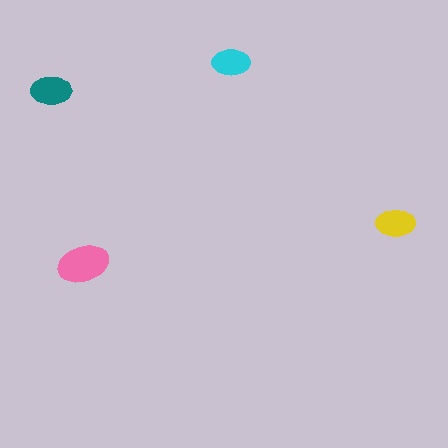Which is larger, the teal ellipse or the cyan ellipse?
The teal one.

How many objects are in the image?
There are 4 objects in the image.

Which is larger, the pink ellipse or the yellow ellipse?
The pink one.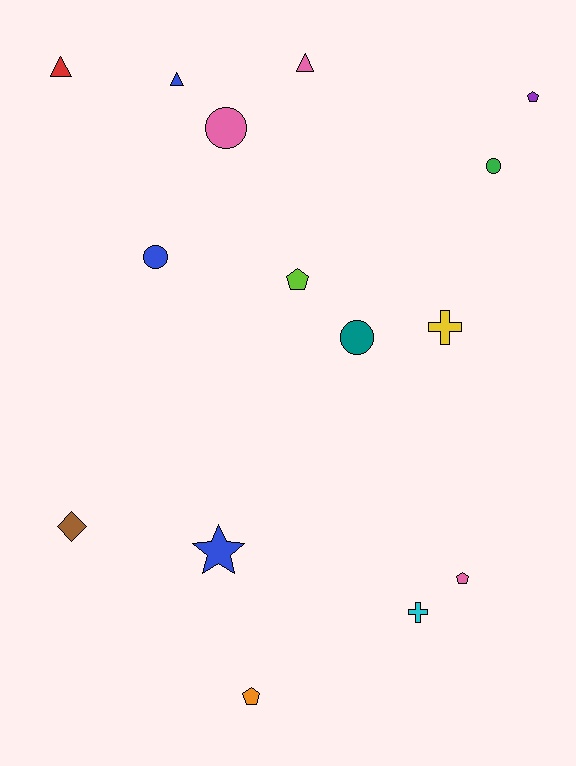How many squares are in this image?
There are no squares.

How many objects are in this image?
There are 15 objects.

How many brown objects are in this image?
There is 1 brown object.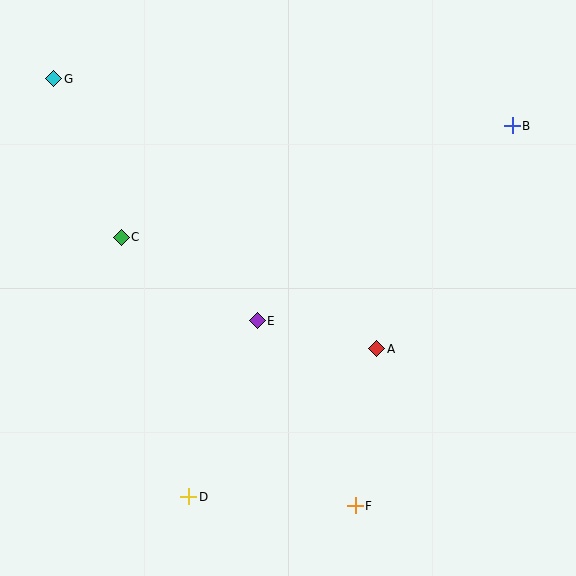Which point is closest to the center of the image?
Point E at (257, 321) is closest to the center.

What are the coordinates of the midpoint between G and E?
The midpoint between G and E is at (155, 200).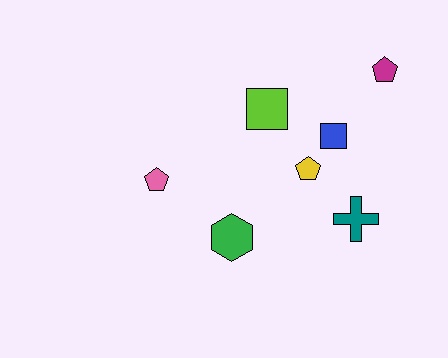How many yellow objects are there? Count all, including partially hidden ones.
There is 1 yellow object.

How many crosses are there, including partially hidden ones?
There is 1 cross.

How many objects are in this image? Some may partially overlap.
There are 7 objects.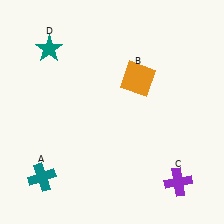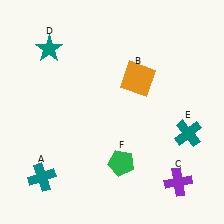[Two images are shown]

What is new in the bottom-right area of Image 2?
A teal cross (E) was added in the bottom-right area of Image 2.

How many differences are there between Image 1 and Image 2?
There are 2 differences between the two images.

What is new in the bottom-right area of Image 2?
A green pentagon (F) was added in the bottom-right area of Image 2.